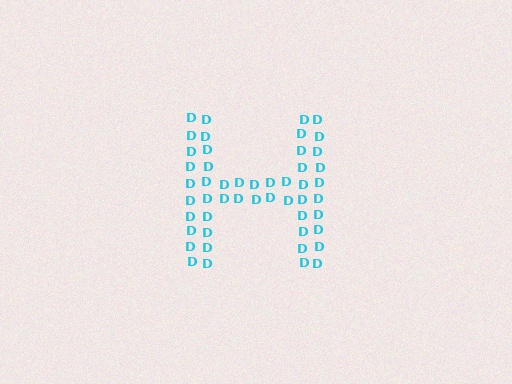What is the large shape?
The large shape is the letter H.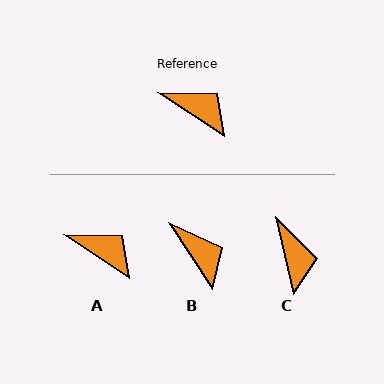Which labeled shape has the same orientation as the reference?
A.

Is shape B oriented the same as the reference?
No, it is off by about 23 degrees.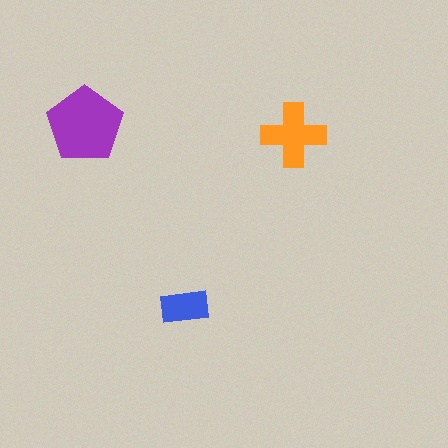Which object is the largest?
The purple pentagon.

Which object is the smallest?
The blue rectangle.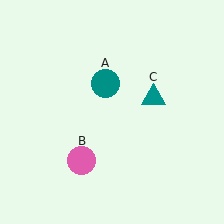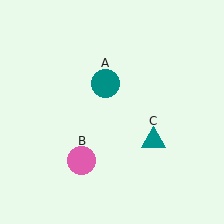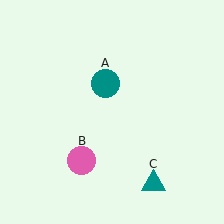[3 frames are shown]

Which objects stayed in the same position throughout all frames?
Teal circle (object A) and pink circle (object B) remained stationary.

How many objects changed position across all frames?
1 object changed position: teal triangle (object C).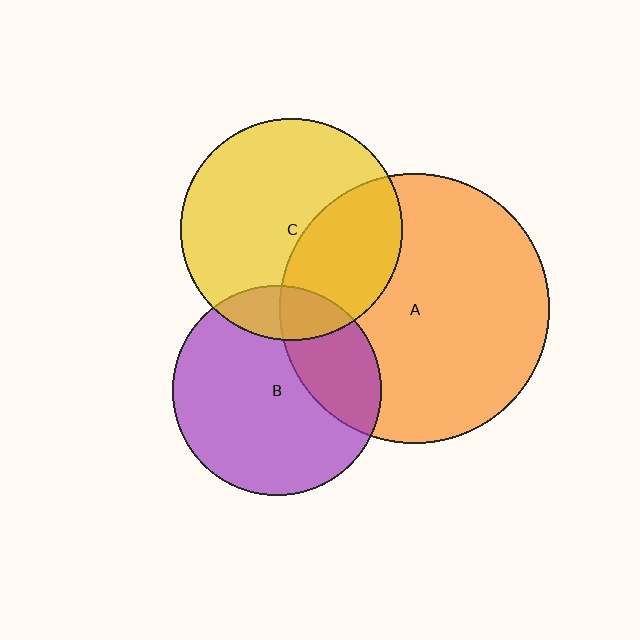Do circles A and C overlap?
Yes.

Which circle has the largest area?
Circle A (orange).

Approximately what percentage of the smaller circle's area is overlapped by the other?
Approximately 35%.